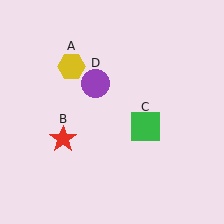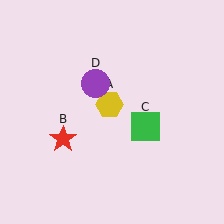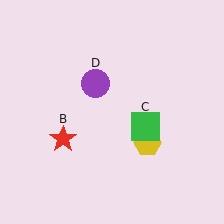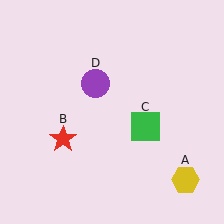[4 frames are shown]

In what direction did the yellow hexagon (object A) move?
The yellow hexagon (object A) moved down and to the right.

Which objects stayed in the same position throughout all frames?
Red star (object B) and green square (object C) and purple circle (object D) remained stationary.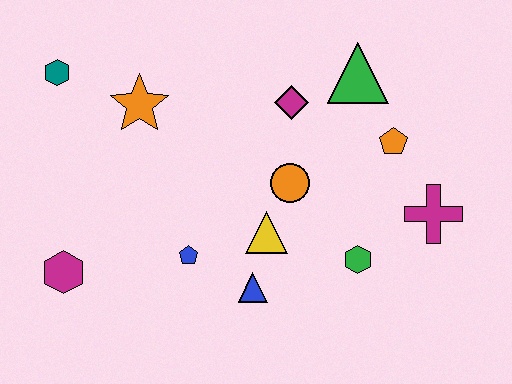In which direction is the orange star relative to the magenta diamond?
The orange star is to the left of the magenta diamond.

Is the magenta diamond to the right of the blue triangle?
Yes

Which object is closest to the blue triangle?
The yellow triangle is closest to the blue triangle.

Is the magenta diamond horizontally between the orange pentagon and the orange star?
Yes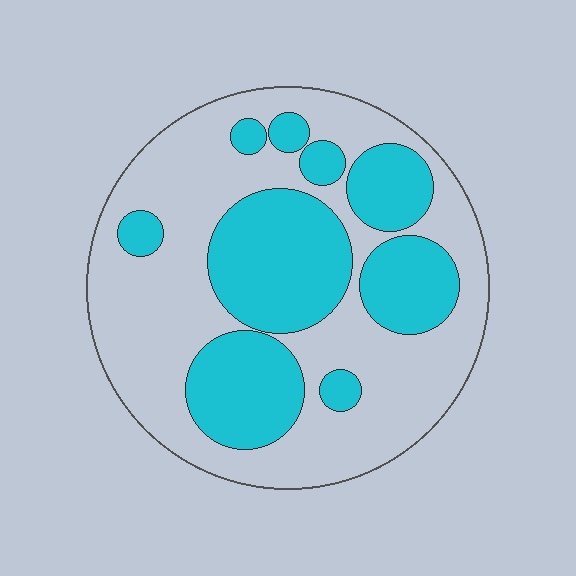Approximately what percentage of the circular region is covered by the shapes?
Approximately 40%.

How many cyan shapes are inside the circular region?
9.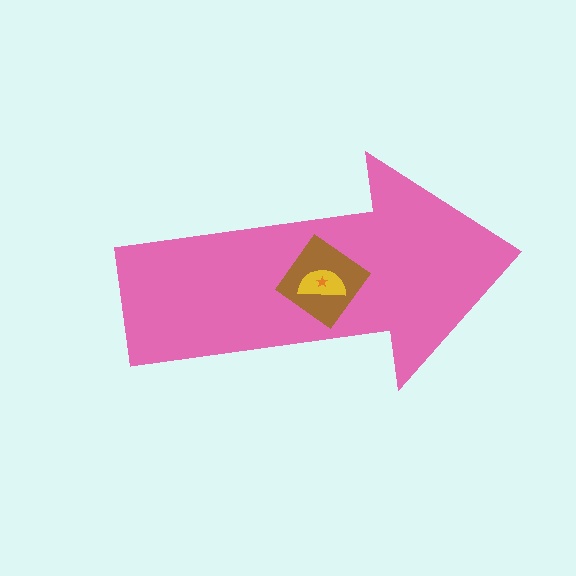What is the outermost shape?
The pink arrow.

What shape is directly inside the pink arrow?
The brown diamond.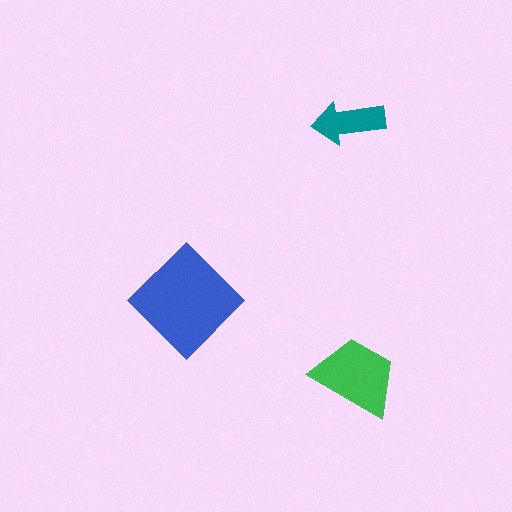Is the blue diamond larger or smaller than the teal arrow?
Larger.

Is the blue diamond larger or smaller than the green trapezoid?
Larger.